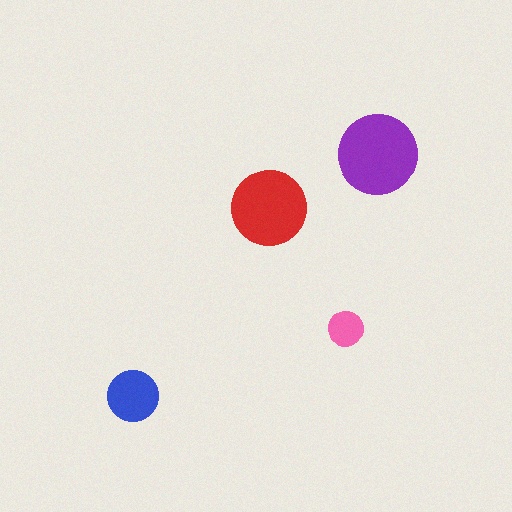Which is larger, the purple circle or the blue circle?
The purple one.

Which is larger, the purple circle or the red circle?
The purple one.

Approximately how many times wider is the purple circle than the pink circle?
About 2.5 times wider.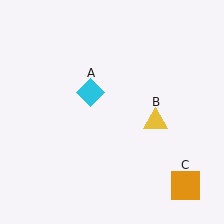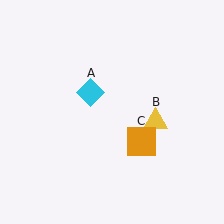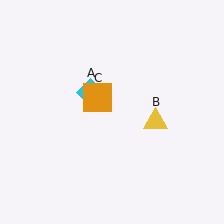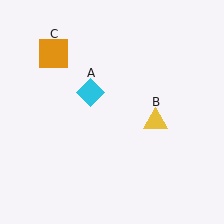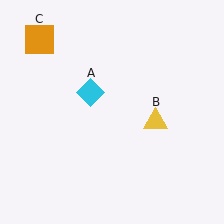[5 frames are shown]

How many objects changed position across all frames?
1 object changed position: orange square (object C).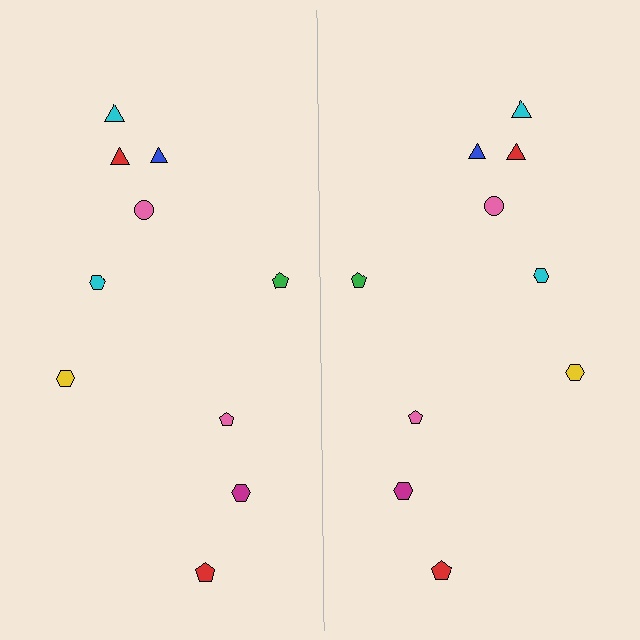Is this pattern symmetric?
Yes, this pattern has bilateral (reflection) symmetry.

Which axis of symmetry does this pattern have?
The pattern has a vertical axis of symmetry running through the center of the image.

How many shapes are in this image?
There are 20 shapes in this image.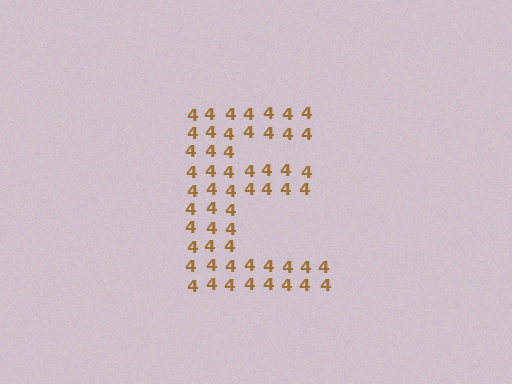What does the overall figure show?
The overall figure shows the letter E.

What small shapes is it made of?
It is made of small digit 4's.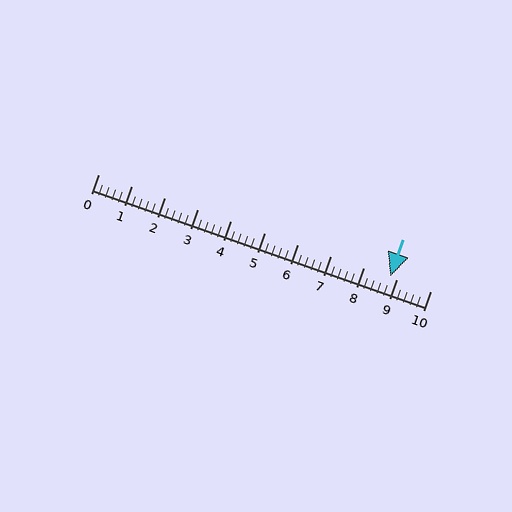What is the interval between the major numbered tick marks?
The major tick marks are spaced 1 units apart.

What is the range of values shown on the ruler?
The ruler shows values from 0 to 10.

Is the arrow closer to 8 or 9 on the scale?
The arrow is closer to 9.